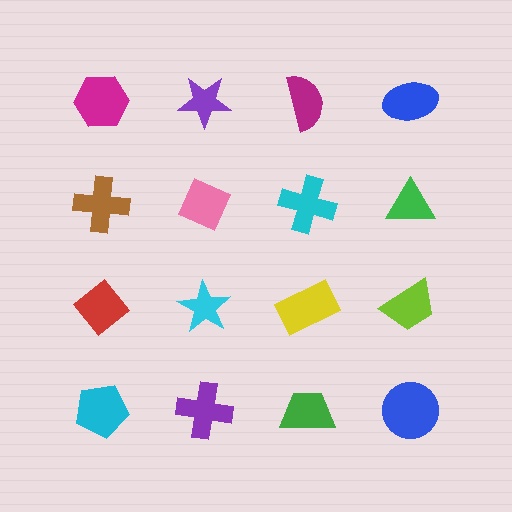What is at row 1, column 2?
A purple star.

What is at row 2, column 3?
A cyan cross.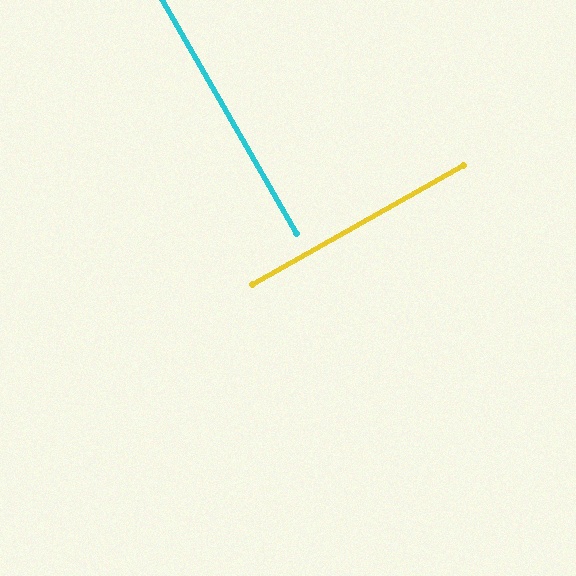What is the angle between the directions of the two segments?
Approximately 90 degrees.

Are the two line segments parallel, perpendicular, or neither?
Perpendicular — they meet at approximately 90°.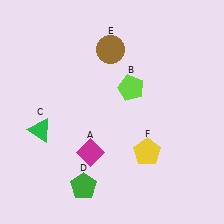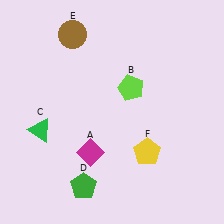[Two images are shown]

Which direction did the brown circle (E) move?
The brown circle (E) moved left.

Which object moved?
The brown circle (E) moved left.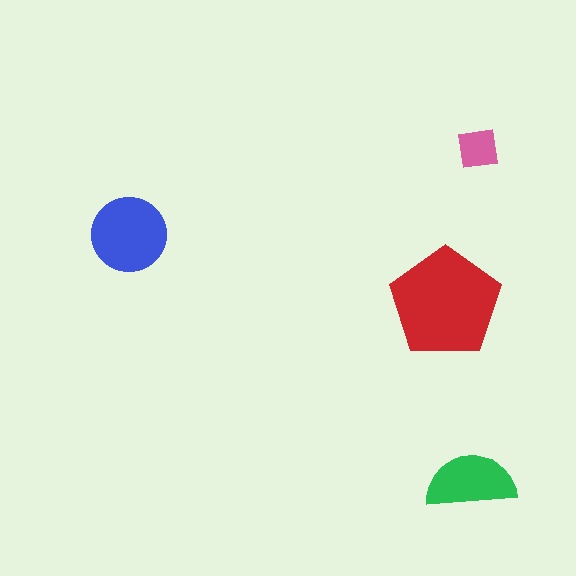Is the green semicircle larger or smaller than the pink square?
Larger.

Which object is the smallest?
The pink square.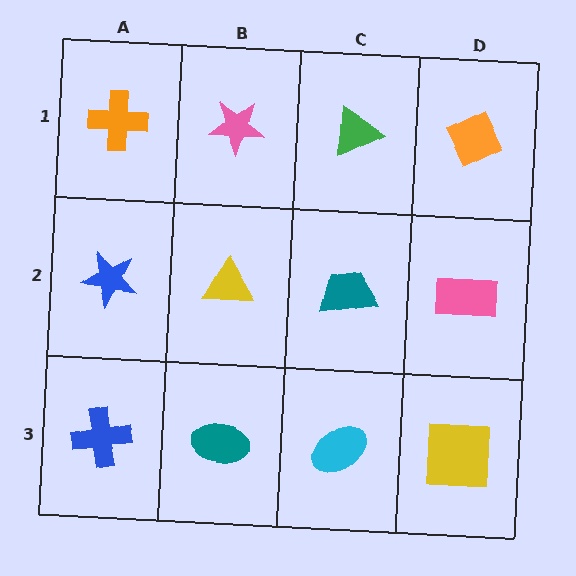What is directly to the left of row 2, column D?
A teal trapezoid.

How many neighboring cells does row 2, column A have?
3.